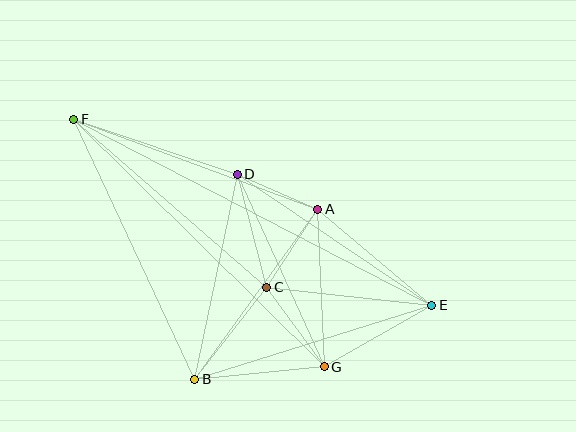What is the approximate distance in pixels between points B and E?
The distance between B and E is approximately 248 pixels.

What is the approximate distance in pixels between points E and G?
The distance between E and G is approximately 124 pixels.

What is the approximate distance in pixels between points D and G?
The distance between D and G is approximately 211 pixels.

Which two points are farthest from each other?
Points E and F are farthest from each other.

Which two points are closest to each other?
Points A and D are closest to each other.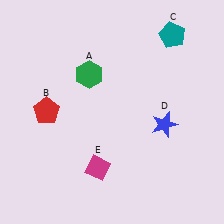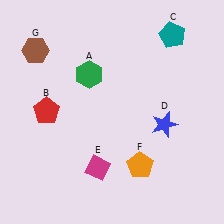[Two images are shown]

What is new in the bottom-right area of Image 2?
An orange pentagon (F) was added in the bottom-right area of Image 2.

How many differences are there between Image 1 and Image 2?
There are 2 differences between the two images.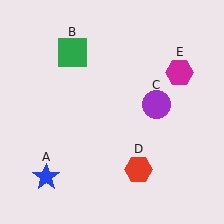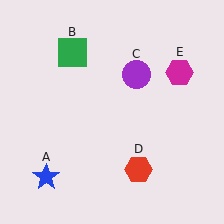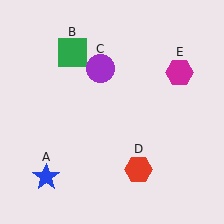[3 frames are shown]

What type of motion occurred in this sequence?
The purple circle (object C) rotated counterclockwise around the center of the scene.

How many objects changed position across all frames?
1 object changed position: purple circle (object C).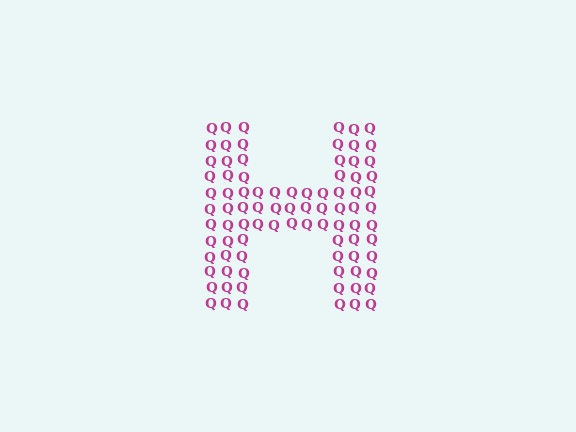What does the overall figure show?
The overall figure shows the letter H.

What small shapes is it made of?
It is made of small letter Q's.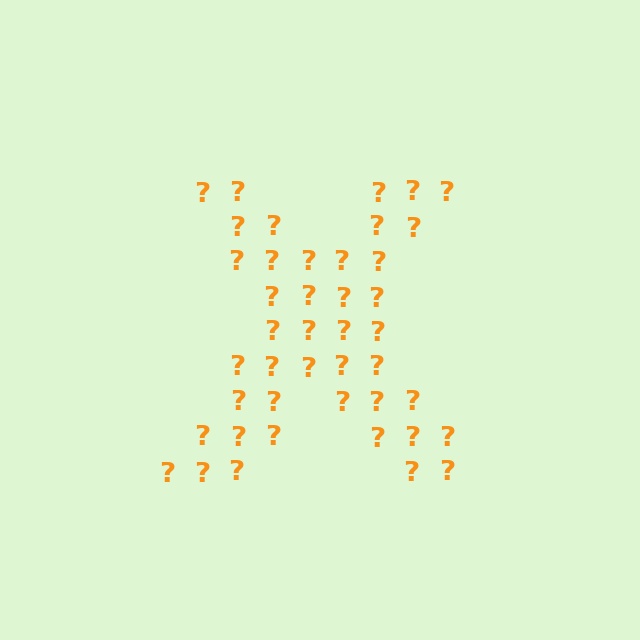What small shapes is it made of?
It is made of small question marks.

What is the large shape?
The large shape is the letter X.